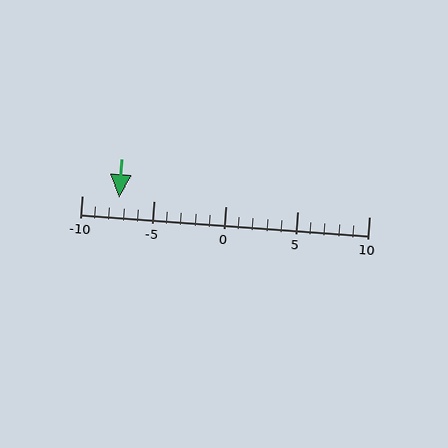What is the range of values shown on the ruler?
The ruler shows values from -10 to 10.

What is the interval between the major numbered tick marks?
The major tick marks are spaced 5 units apart.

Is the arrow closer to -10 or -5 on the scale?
The arrow is closer to -5.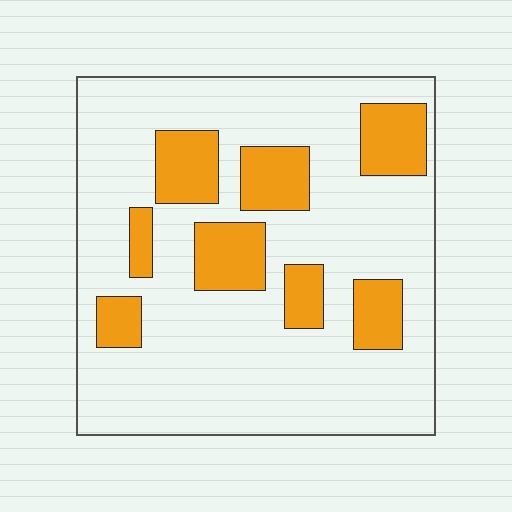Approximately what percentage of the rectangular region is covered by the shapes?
Approximately 25%.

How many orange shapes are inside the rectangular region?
8.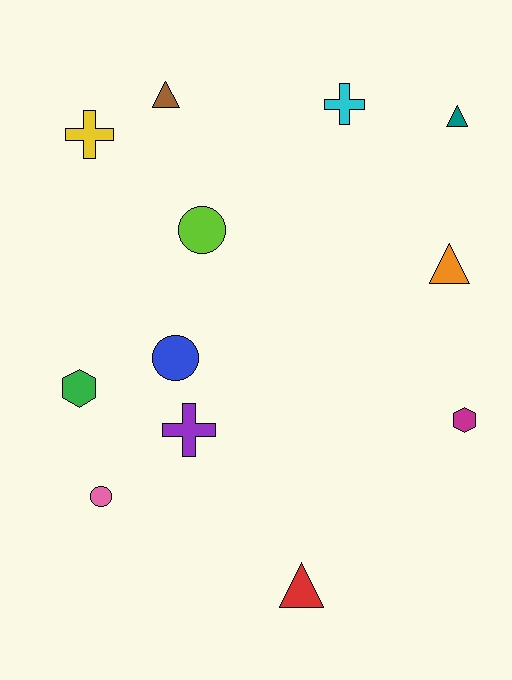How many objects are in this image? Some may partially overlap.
There are 12 objects.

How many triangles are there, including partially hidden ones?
There are 4 triangles.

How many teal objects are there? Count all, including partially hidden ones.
There is 1 teal object.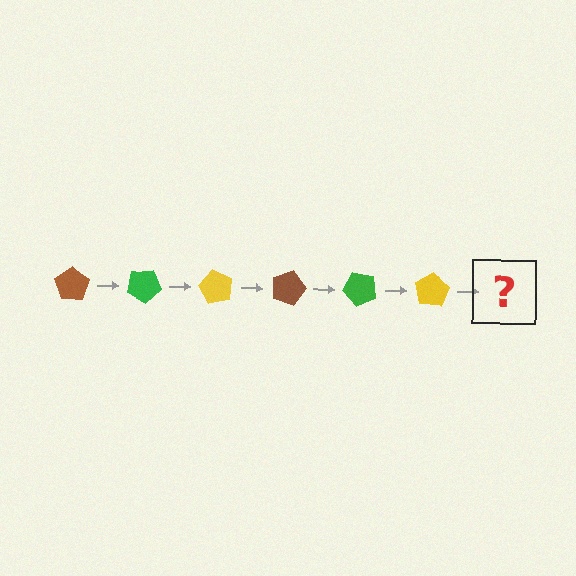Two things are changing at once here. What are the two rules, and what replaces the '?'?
The two rules are that it rotates 30 degrees each step and the color cycles through brown, green, and yellow. The '?' should be a brown pentagon, rotated 180 degrees from the start.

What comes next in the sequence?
The next element should be a brown pentagon, rotated 180 degrees from the start.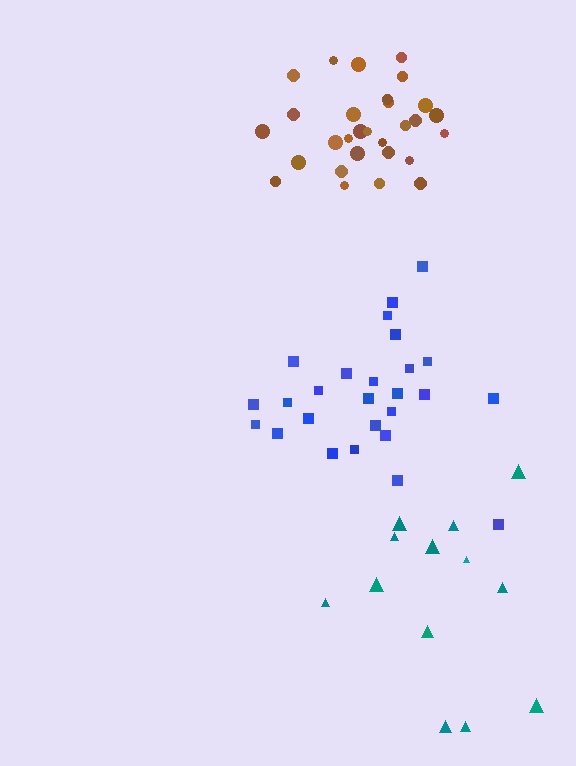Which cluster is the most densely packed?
Brown.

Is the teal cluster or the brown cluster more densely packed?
Brown.